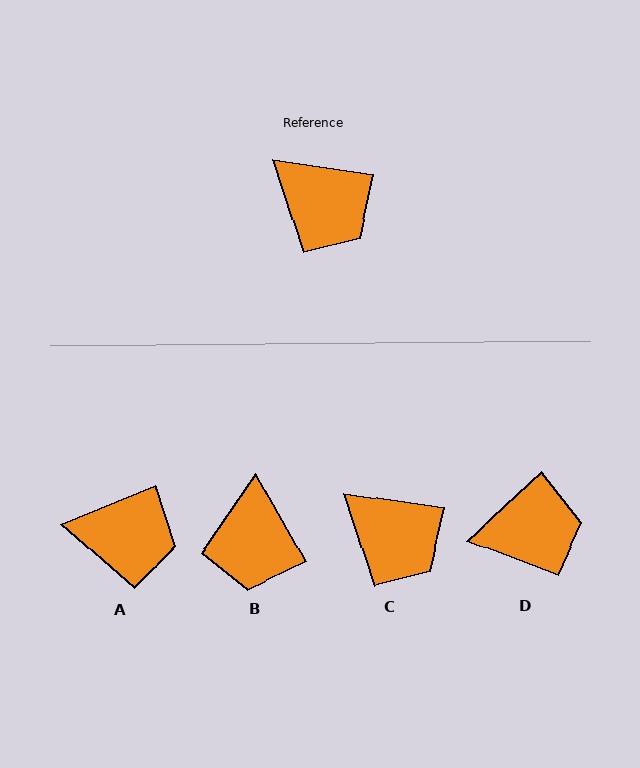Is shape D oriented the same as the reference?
No, it is off by about 51 degrees.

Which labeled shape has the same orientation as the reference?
C.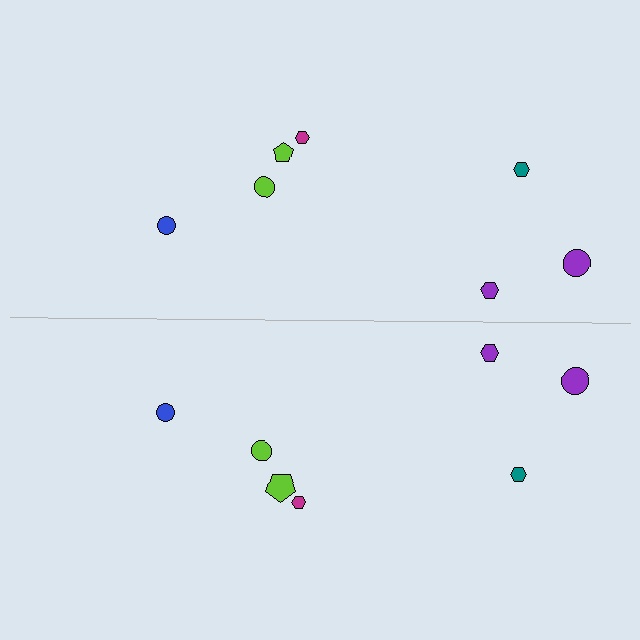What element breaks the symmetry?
The lime pentagon on the bottom side has a different size than its mirror counterpart.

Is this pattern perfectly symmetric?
No, the pattern is not perfectly symmetric. The lime pentagon on the bottom side has a different size than its mirror counterpart.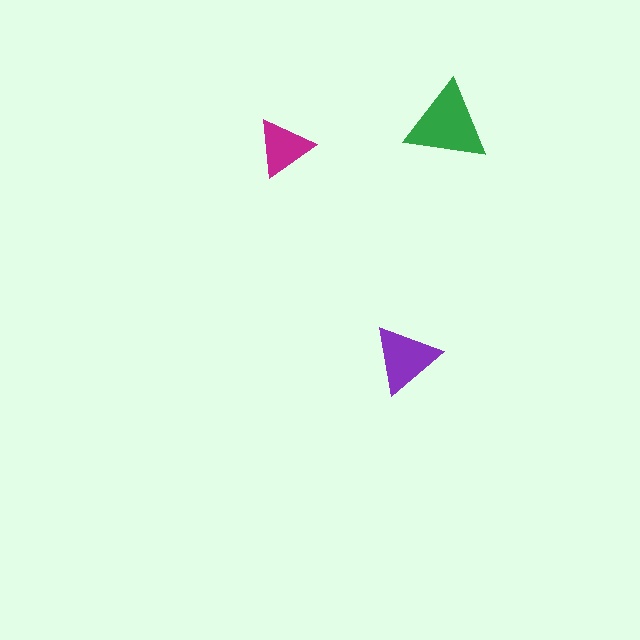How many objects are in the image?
There are 3 objects in the image.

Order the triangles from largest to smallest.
the green one, the purple one, the magenta one.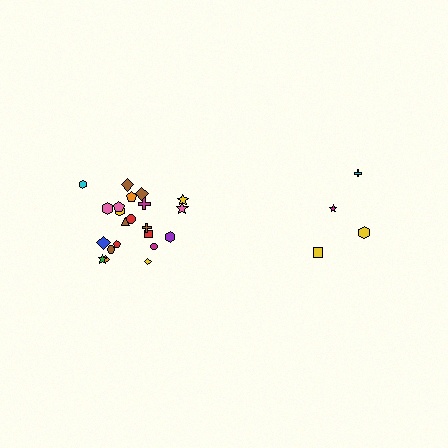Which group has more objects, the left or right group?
The left group.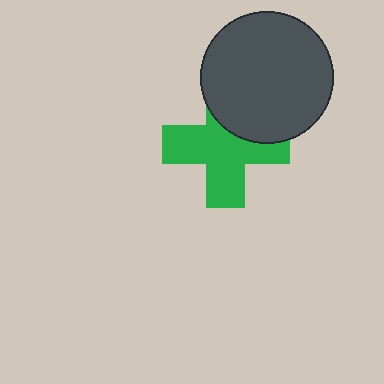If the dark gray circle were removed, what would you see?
You would see the complete green cross.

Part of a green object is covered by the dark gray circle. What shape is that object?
It is a cross.